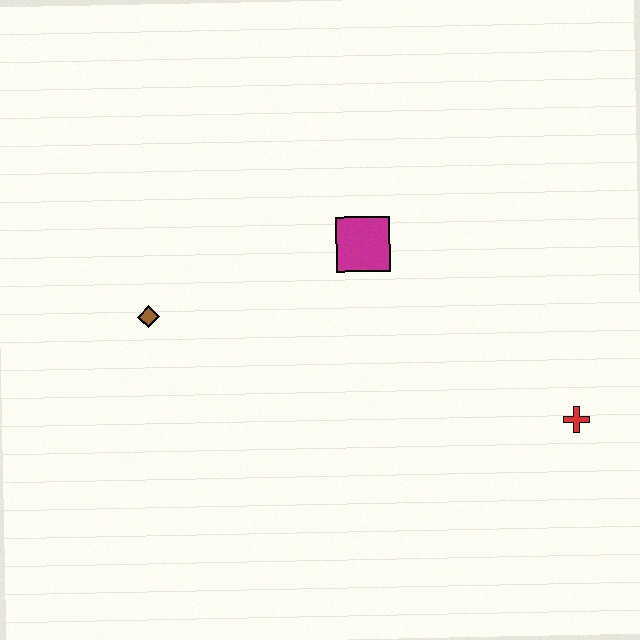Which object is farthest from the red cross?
The brown diamond is farthest from the red cross.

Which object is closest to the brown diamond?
The magenta square is closest to the brown diamond.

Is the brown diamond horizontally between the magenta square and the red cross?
No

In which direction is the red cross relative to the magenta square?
The red cross is to the right of the magenta square.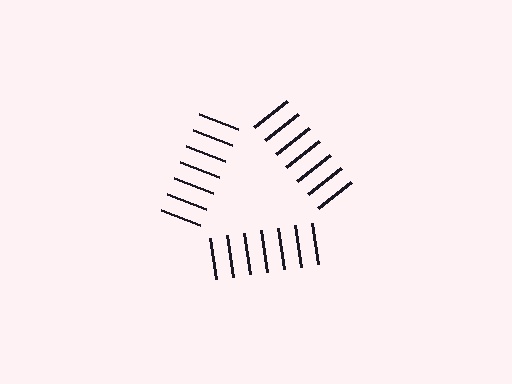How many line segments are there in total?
21 — 7 along each of the 3 edges.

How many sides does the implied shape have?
3 sides — the line-ends trace a triangle.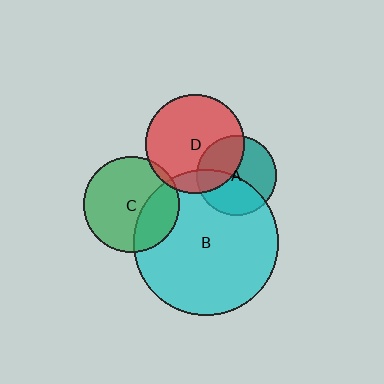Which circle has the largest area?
Circle B (cyan).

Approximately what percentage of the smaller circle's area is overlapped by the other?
Approximately 15%.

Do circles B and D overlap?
Yes.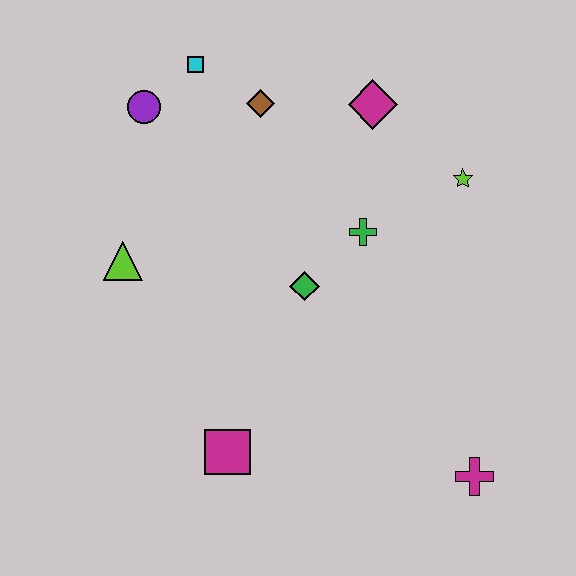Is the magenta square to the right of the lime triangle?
Yes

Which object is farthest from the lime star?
The magenta square is farthest from the lime star.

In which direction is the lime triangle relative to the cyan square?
The lime triangle is below the cyan square.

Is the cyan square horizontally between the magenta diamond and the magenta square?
No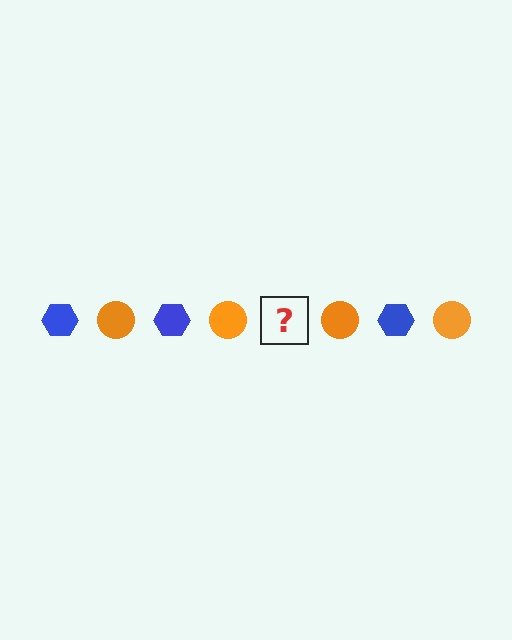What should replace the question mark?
The question mark should be replaced with a blue hexagon.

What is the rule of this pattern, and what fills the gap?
The rule is that the pattern alternates between blue hexagon and orange circle. The gap should be filled with a blue hexagon.